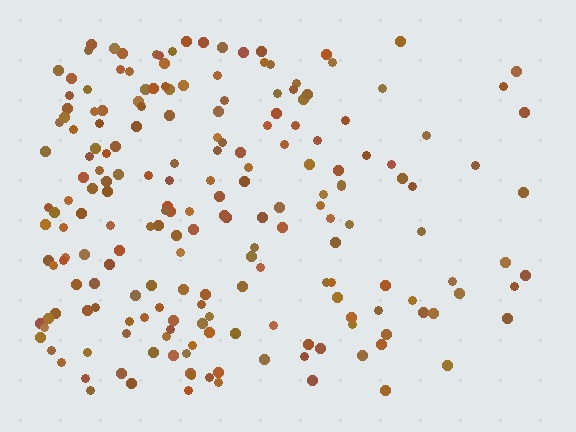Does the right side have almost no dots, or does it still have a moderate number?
Still a moderate number, just noticeably fewer than the left.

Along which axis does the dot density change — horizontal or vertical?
Horizontal.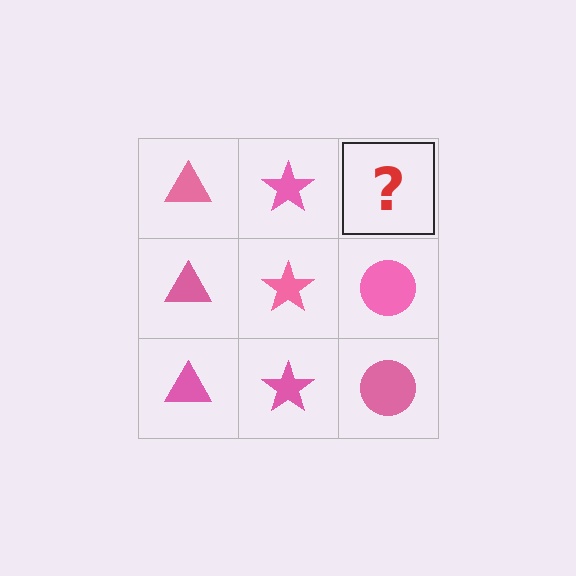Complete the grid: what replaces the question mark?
The question mark should be replaced with a pink circle.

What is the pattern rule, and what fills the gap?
The rule is that each column has a consistent shape. The gap should be filled with a pink circle.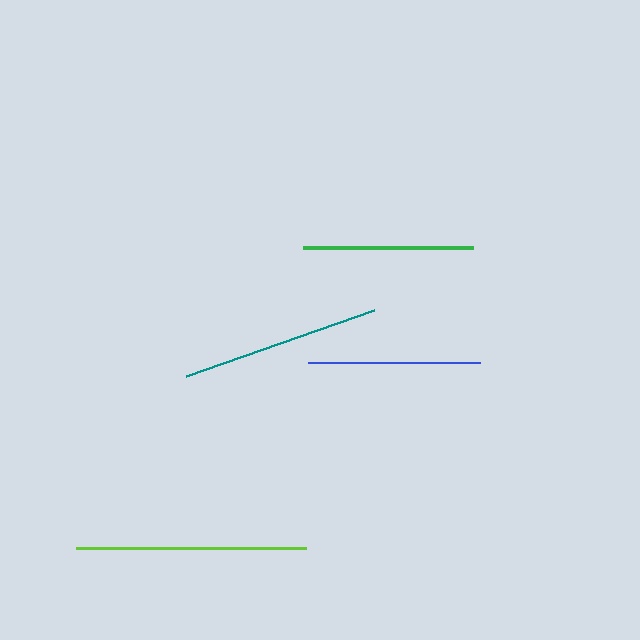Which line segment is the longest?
The lime line is the longest at approximately 231 pixels.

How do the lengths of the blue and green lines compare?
The blue and green lines are approximately the same length.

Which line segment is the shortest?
The green line is the shortest at approximately 170 pixels.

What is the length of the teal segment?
The teal segment is approximately 200 pixels long.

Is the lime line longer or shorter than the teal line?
The lime line is longer than the teal line.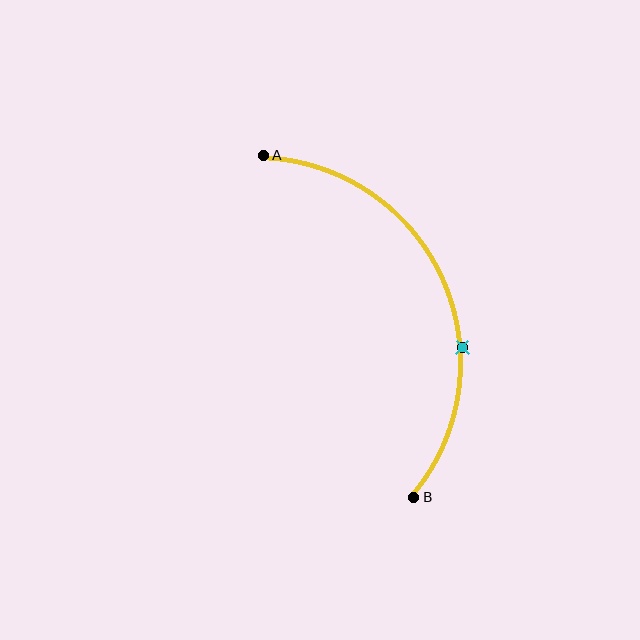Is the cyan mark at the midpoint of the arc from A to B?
No. The cyan mark lies on the arc but is closer to endpoint B. The arc midpoint would be at the point on the curve equidistant along the arc from both A and B.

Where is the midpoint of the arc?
The arc midpoint is the point on the curve farthest from the straight line joining A and B. It sits to the right of that line.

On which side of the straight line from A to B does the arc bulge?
The arc bulges to the right of the straight line connecting A and B.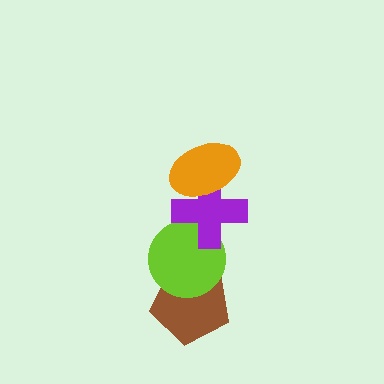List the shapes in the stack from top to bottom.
From top to bottom: the orange ellipse, the purple cross, the lime circle, the brown pentagon.